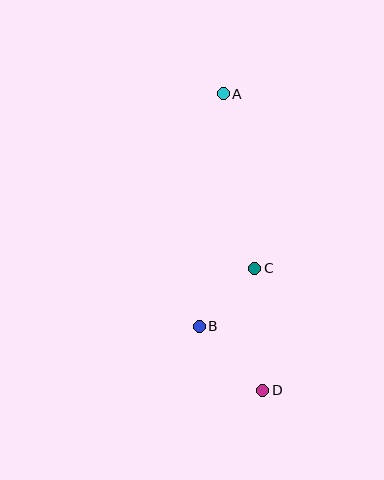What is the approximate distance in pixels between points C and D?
The distance between C and D is approximately 123 pixels.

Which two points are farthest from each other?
Points A and D are farthest from each other.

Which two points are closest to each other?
Points B and C are closest to each other.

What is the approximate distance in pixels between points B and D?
The distance between B and D is approximately 90 pixels.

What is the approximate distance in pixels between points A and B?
The distance between A and B is approximately 234 pixels.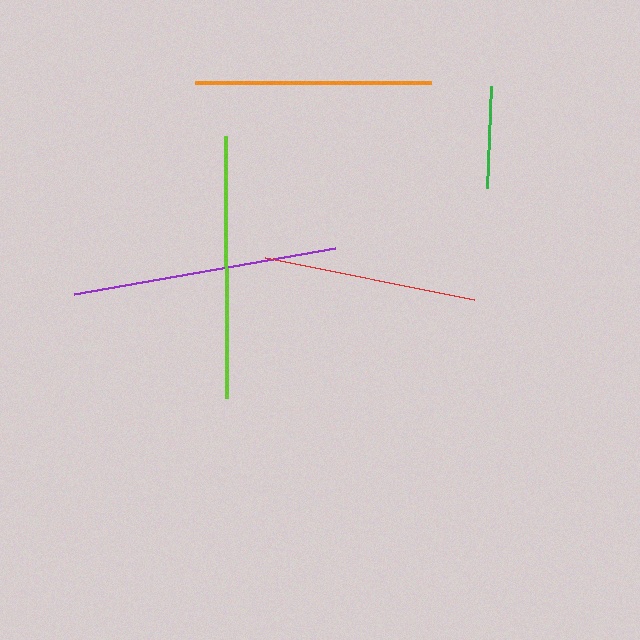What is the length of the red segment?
The red segment is approximately 213 pixels long.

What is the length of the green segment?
The green segment is approximately 103 pixels long.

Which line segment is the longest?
The purple line is the longest at approximately 265 pixels.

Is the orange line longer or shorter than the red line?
The orange line is longer than the red line.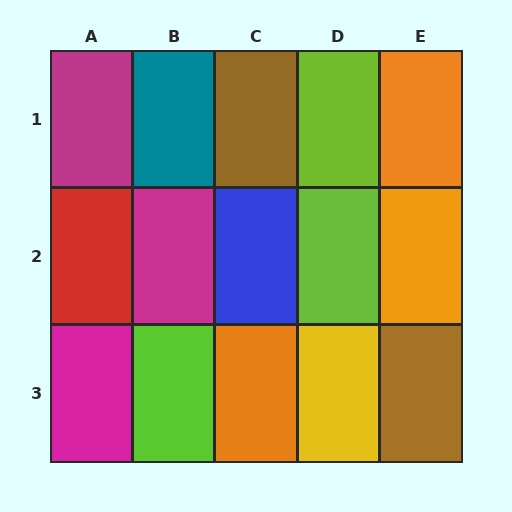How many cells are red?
1 cell is red.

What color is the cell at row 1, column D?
Lime.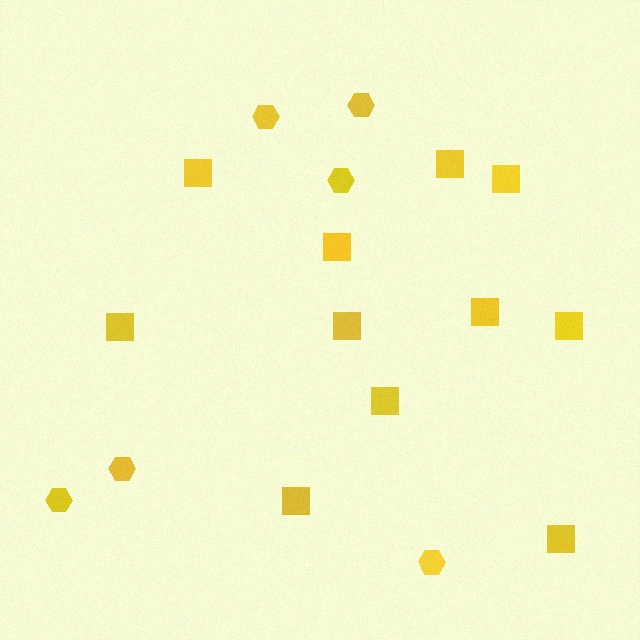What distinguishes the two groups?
There are 2 groups: one group of hexagons (6) and one group of squares (11).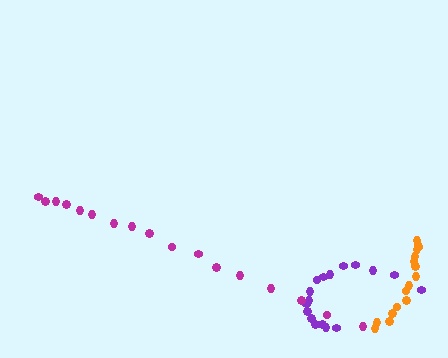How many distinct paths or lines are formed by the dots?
There are 3 distinct paths.